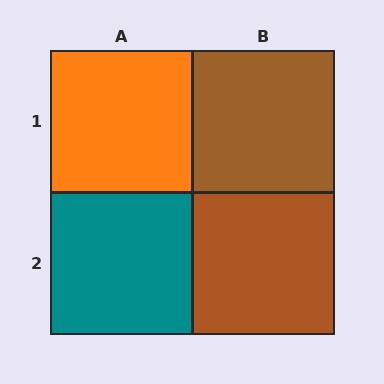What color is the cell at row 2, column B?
Brown.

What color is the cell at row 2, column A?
Teal.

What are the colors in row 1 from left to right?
Orange, brown.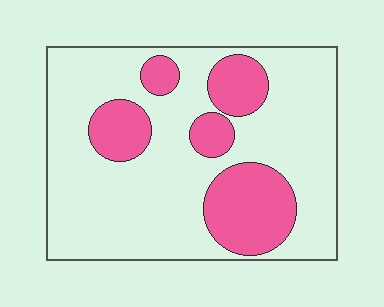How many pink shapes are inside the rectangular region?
5.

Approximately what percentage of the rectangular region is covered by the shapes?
Approximately 25%.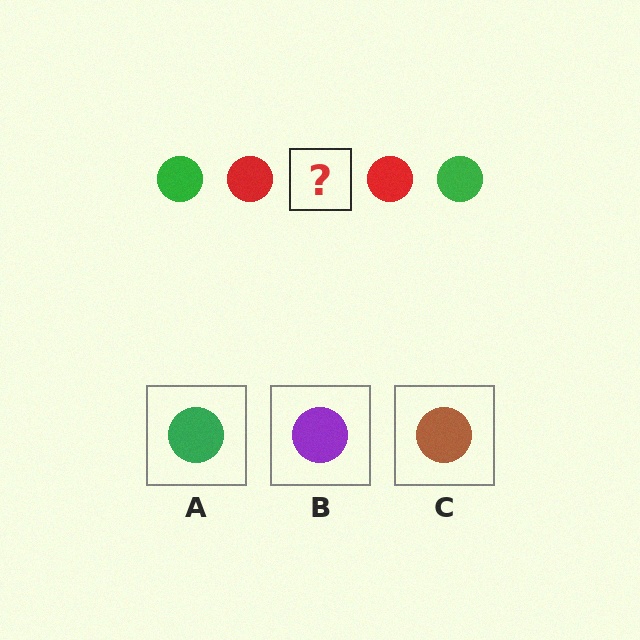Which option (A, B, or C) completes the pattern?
A.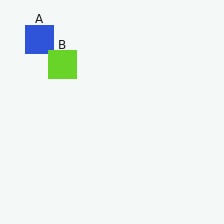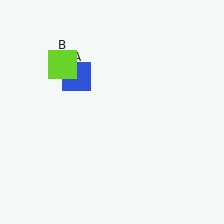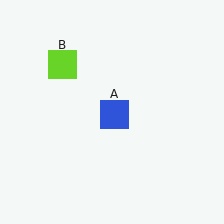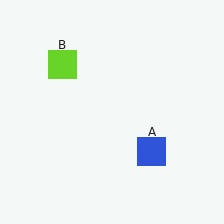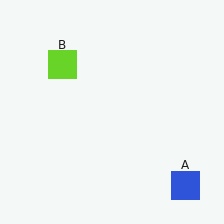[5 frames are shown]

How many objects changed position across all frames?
1 object changed position: blue square (object A).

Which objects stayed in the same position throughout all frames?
Lime square (object B) remained stationary.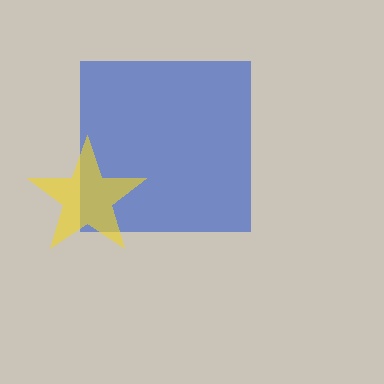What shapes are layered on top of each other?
The layered shapes are: a blue square, a yellow star.